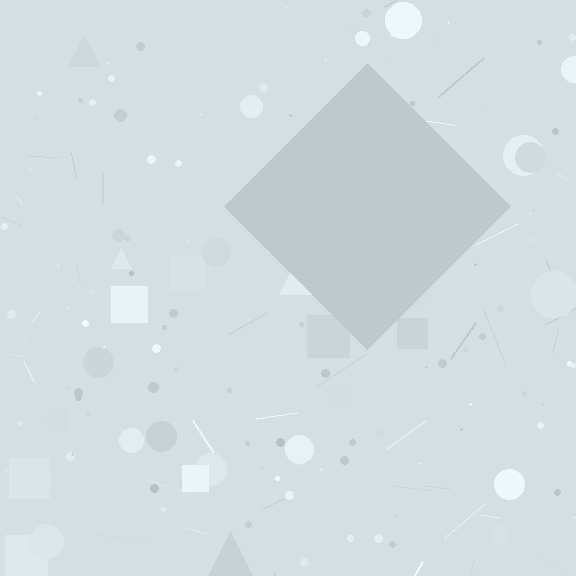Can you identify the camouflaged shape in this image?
The camouflaged shape is a diamond.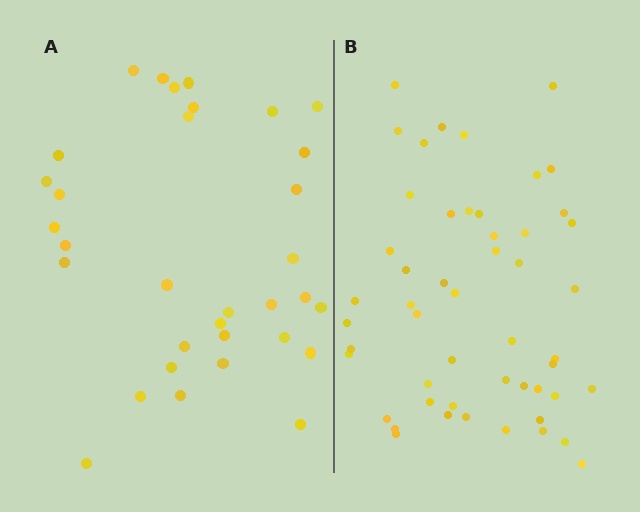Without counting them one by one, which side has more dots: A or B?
Region B (the right region) has more dots.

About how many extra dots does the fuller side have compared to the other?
Region B has approximately 20 more dots than region A.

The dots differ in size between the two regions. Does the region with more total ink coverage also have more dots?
No. Region A has more total ink coverage because its dots are larger, but region B actually contains more individual dots. Total area can be misleading — the number of items is what matters here.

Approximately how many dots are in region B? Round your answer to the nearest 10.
About 50 dots. (The exact count is 51, which rounds to 50.)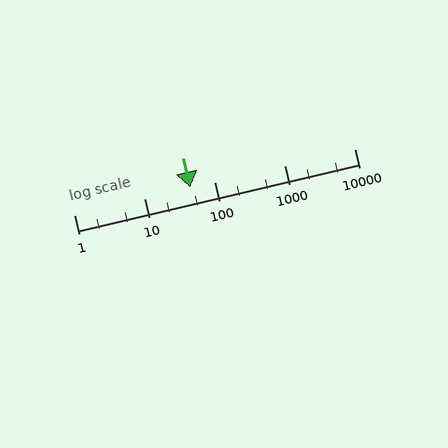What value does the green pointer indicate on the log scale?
The pointer indicates approximately 46.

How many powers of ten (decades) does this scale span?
The scale spans 4 decades, from 1 to 10000.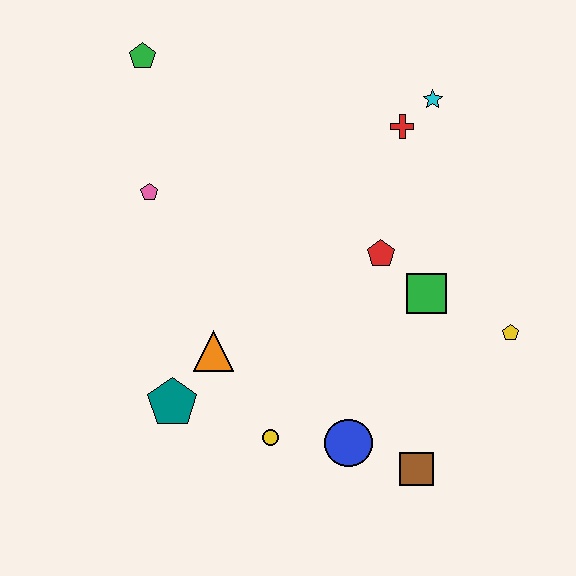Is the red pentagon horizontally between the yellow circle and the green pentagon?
No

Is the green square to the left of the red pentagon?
No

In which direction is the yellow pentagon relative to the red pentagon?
The yellow pentagon is to the right of the red pentagon.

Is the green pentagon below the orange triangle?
No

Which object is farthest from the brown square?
The green pentagon is farthest from the brown square.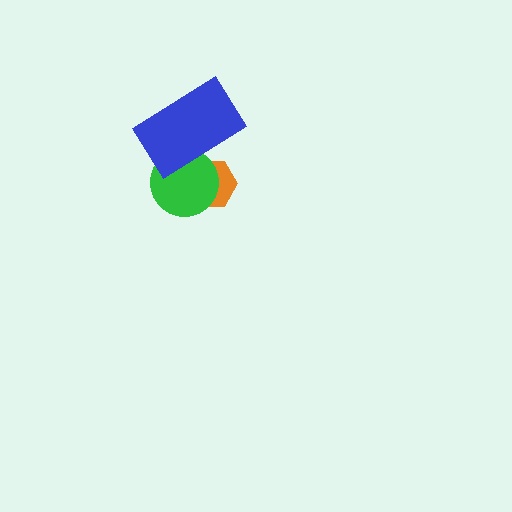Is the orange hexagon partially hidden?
Yes, it is partially covered by another shape.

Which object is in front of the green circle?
The blue rectangle is in front of the green circle.